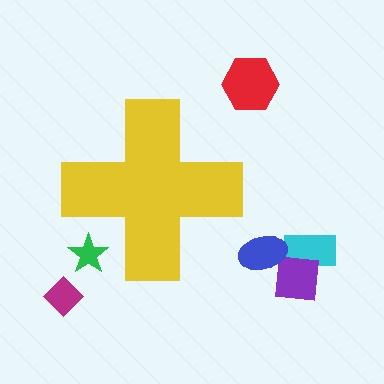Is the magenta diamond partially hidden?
No, the magenta diamond is fully visible.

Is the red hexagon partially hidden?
No, the red hexagon is fully visible.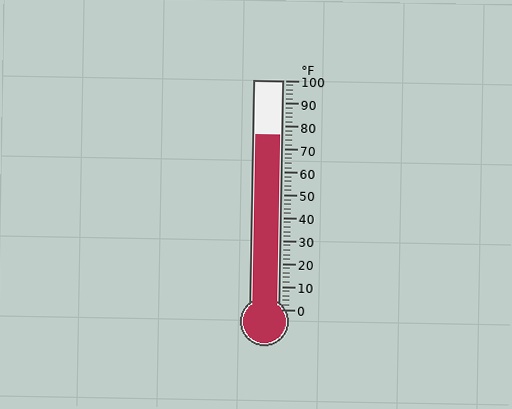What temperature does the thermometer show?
The thermometer shows approximately 76°F.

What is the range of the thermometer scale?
The thermometer scale ranges from 0°F to 100°F.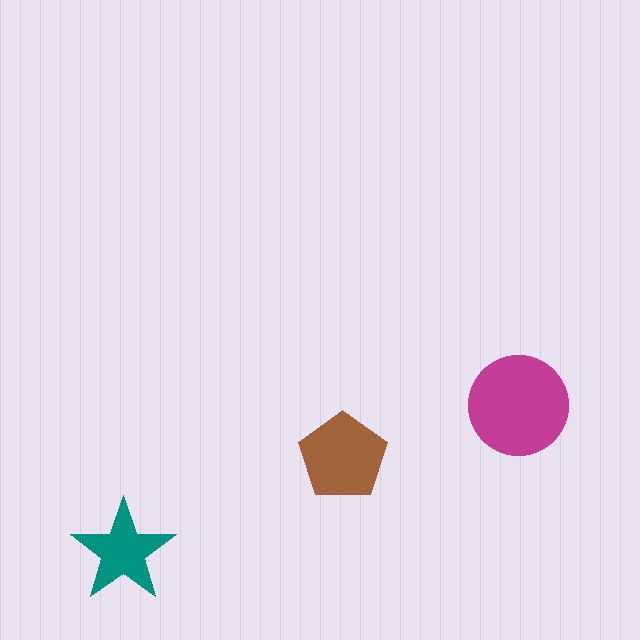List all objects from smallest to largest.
The teal star, the brown pentagon, the magenta circle.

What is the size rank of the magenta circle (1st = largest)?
1st.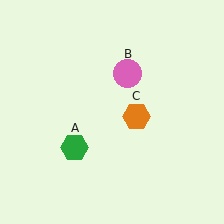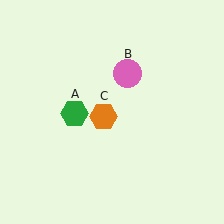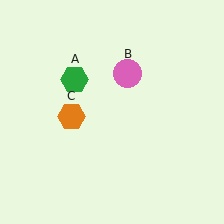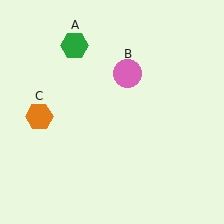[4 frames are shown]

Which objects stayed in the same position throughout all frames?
Pink circle (object B) remained stationary.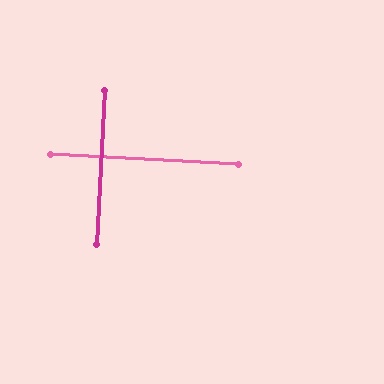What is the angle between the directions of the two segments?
Approximately 90 degrees.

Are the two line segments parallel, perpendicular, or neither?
Perpendicular — they meet at approximately 90°.